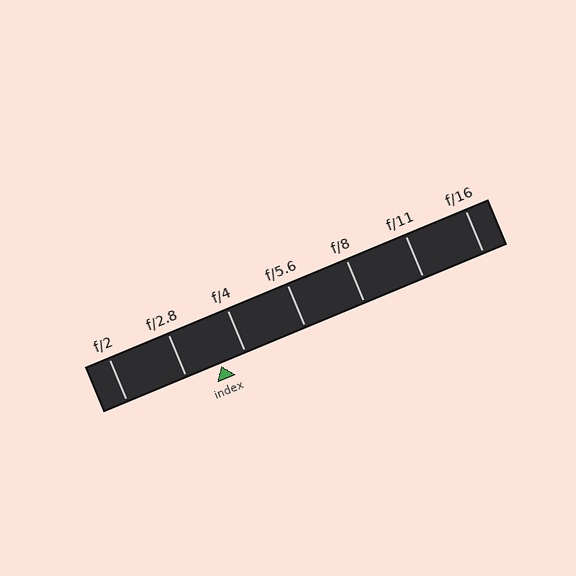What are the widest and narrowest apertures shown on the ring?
The widest aperture shown is f/2 and the narrowest is f/16.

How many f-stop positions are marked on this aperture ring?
There are 7 f-stop positions marked.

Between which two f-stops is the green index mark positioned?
The index mark is between f/2.8 and f/4.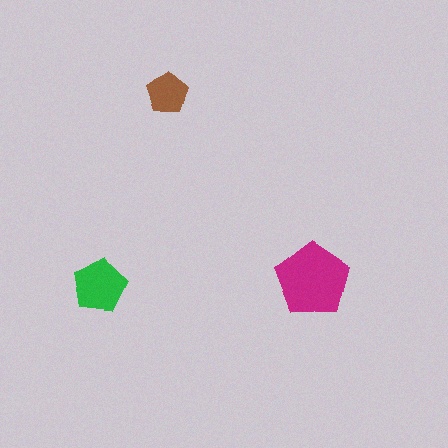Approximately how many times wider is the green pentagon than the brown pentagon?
About 1.5 times wider.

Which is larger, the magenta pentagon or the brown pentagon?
The magenta one.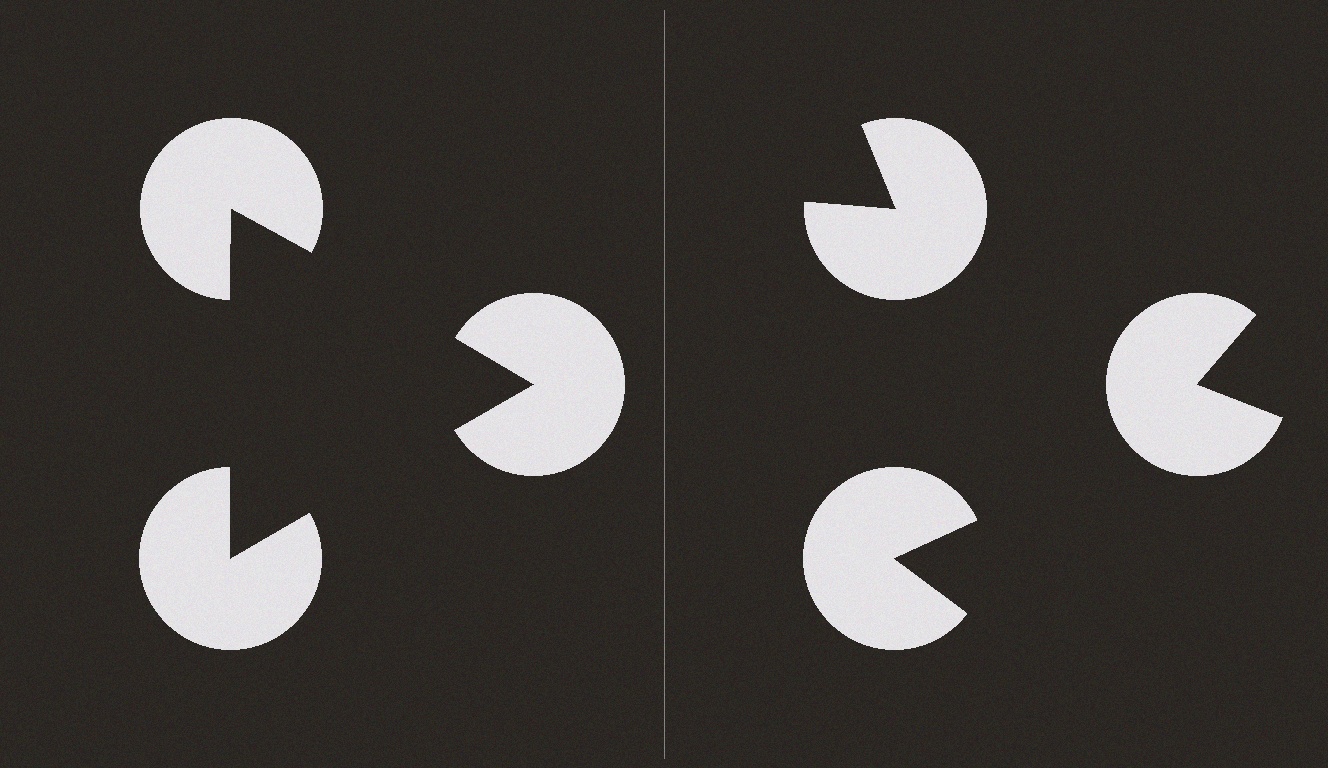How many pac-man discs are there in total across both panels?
6 — 3 on each side.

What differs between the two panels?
The pac-man discs are positioned identically on both sides; only the wedge orientations differ. On the left they align to a triangle; on the right they are misaligned.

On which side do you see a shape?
An illusory triangle appears on the left side. On the right side the wedge cuts are rotated, so no coherent shape forms.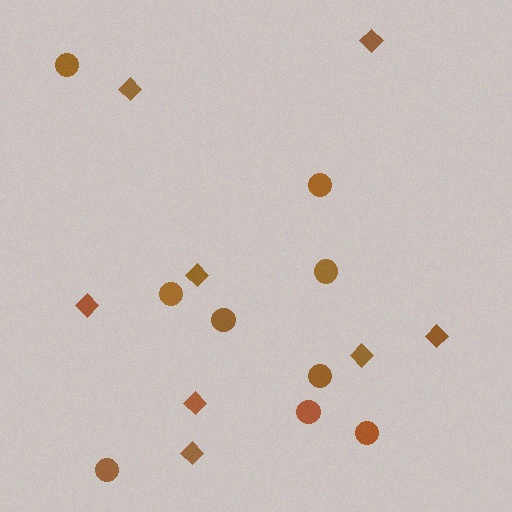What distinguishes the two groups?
There are 2 groups: one group of circles (9) and one group of diamonds (8).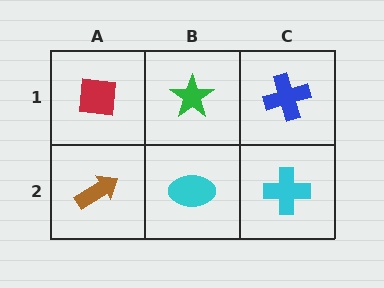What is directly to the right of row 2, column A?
A cyan ellipse.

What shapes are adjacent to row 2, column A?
A red square (row 1, column A), a cyan ellipse (row 2, column B).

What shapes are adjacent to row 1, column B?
A cyan ellipse (row 2, column B), a red square (row 1, column A), a blue cross (row 1, column C).